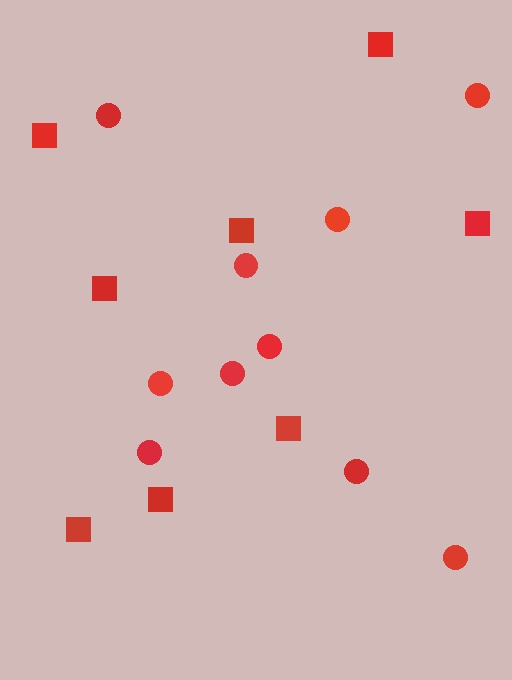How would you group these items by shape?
There are 2 groups: one group of circles (10) and one group of squares (8).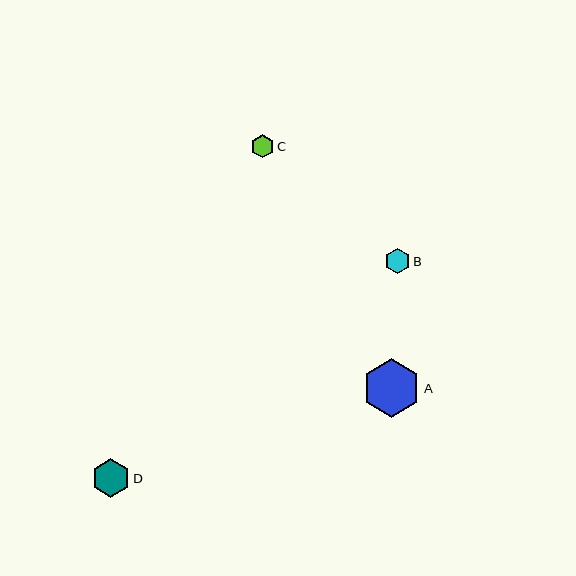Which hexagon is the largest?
Hexagon A is the largest with a size of approximately 58 pixels.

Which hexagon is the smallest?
Hexagon C is the smallest with a size of approximately 24 pixels.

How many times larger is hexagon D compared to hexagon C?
Hexagon D is approximately 1.6 times the size of hexagon C.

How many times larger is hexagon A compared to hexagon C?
Hexagon A is approximately 2.4 times the size of hexagon C.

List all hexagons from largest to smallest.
From largest to smallest: A, D, B, C.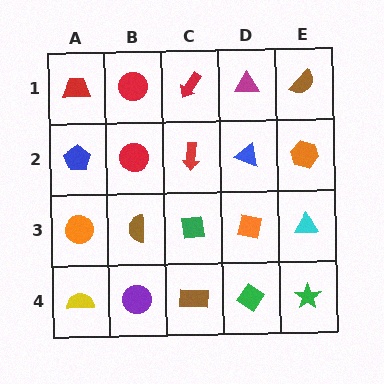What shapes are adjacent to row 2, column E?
A brown semicircle (row 1, column E), a cyan triangle (row 3, column E), a blue triangle (row 2, column D).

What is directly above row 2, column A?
A red trapezoid.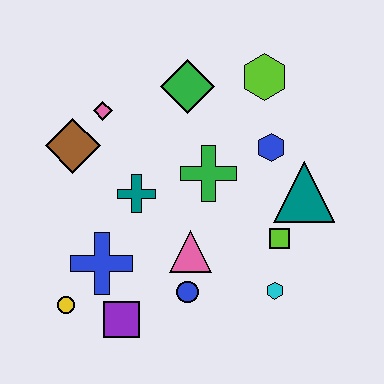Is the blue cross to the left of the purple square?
Yes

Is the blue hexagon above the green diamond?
No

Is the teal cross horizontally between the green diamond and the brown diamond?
Yes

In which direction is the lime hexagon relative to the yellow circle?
The lime hexagon is above the yellow circle.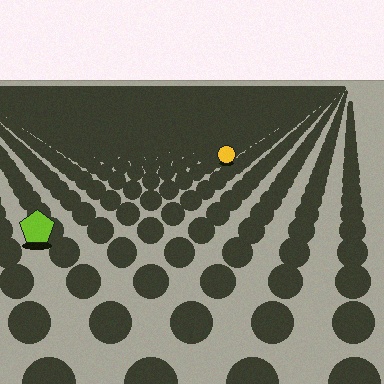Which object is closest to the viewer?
The lime pentagon is closest. The texture marks near it are larger and more spread out.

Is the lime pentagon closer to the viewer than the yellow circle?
Yes. The lime pentagon is closer — you can tell from the texture gradient: the ground texture is coarser near it.